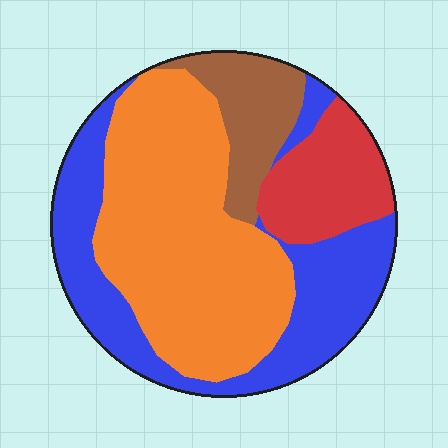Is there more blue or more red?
Blue.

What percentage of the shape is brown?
Brown takes up less than a sixth of the shape.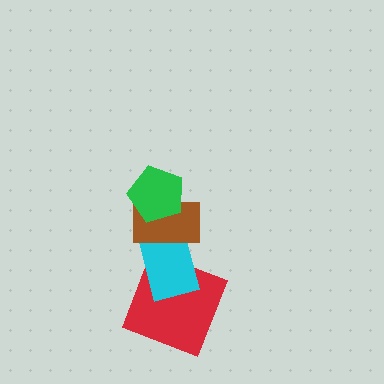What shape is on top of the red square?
The cyan rectangle is on top of the red square.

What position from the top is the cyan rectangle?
The cyan rectangle is 3rd from the top.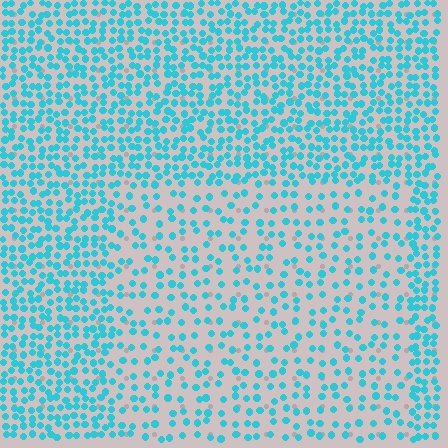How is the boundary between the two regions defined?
The boundary is defined by a change in element density (approximately 2.0x ratio). All elements are the same color, size, and shape.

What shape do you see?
I see a rectangle.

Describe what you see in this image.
The image contains small cyan elements arranged at two different densities. A rectangle-shaped region is visible where the elements are less densely packed than the surrounding area.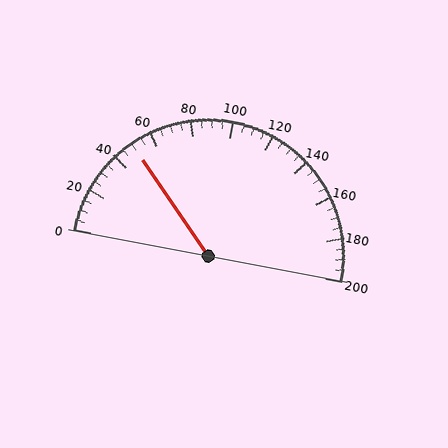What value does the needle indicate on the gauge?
The needle indicates approximately 50.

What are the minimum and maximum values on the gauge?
The gauge ranges from 0 to 200.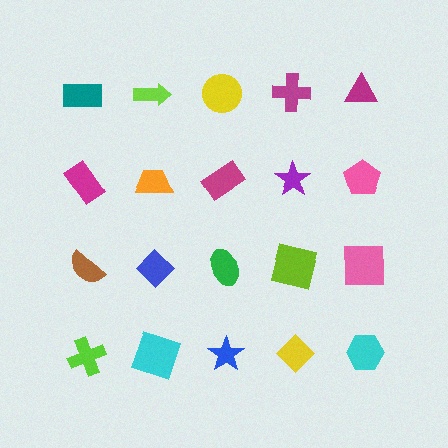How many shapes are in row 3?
5 shapes.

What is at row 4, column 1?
A lime cross.